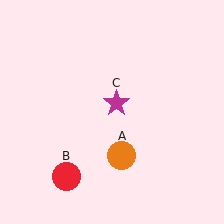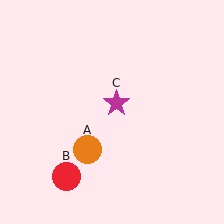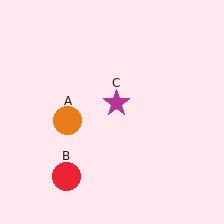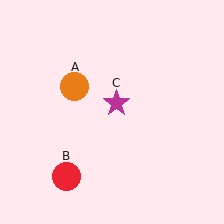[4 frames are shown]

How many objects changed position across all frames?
1 object changed position: orange circle (object A).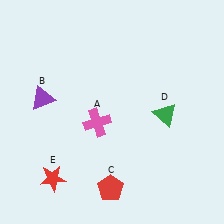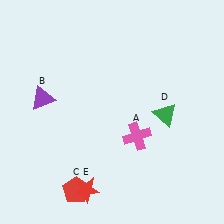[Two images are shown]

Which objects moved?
The objects that moved are: the pink cross (A), the red pentagon (C), the red star (E).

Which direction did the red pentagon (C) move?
The red pentagon (C) moved left.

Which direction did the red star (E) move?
The red star (E) moved right.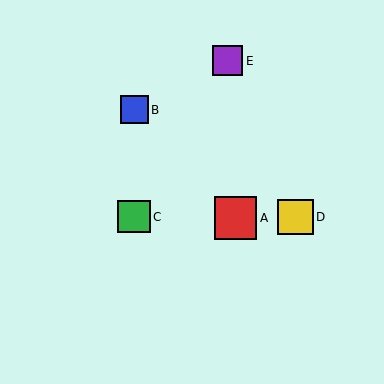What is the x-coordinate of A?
Object A is at x≈235.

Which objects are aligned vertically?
Objects B, C are aligned vertically.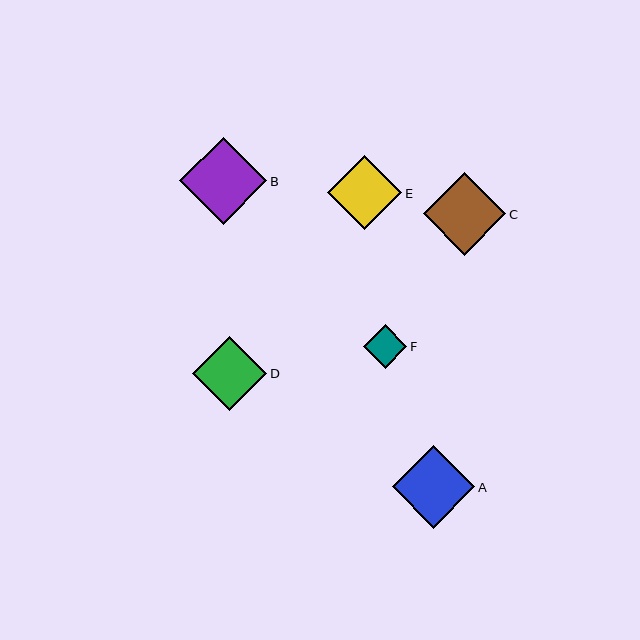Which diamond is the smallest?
Diamond F is the smallest with a size of approximately 44 pixels.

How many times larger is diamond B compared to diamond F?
Diamond B is approximately 2.0 times the size of diamond F.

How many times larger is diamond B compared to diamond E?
Diamond B is approximately 1.2 times the size of diamond E.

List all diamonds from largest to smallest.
From largest to smallest: B, A, C, D, E, F.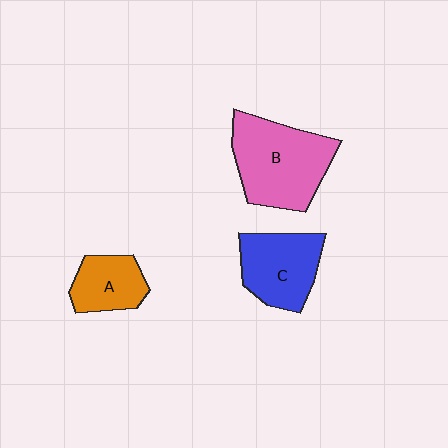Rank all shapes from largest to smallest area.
From largest to smallest: B (pink), C (blue), A (orange).